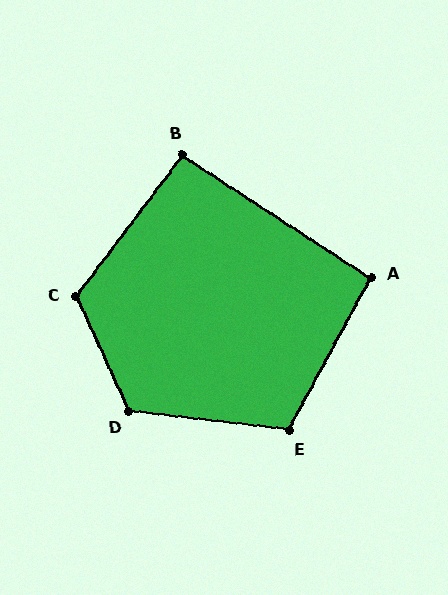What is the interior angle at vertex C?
Approximately 118 degrees (obtuse).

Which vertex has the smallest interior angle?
B, at approximately 94 degrees.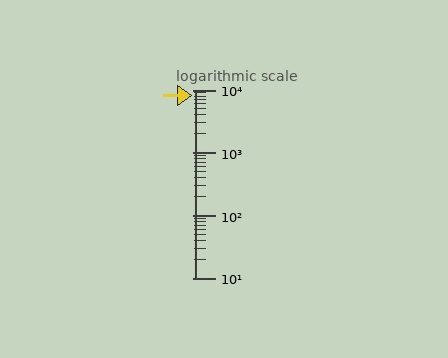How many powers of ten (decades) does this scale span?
The scale spans 3 decades, from 10 to 10000.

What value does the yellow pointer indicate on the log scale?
The pointer indicates approximately 8100.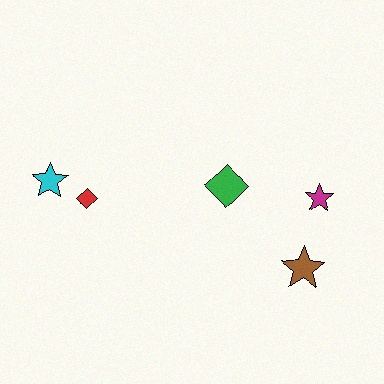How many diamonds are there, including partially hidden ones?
There are 2 diamonds.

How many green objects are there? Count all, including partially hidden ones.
There is 1 green object.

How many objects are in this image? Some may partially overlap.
There are 5 objects.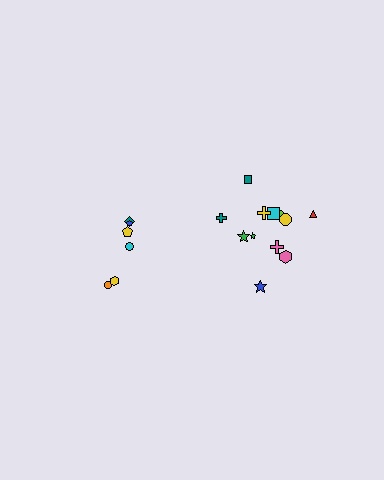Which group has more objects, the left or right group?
The right group.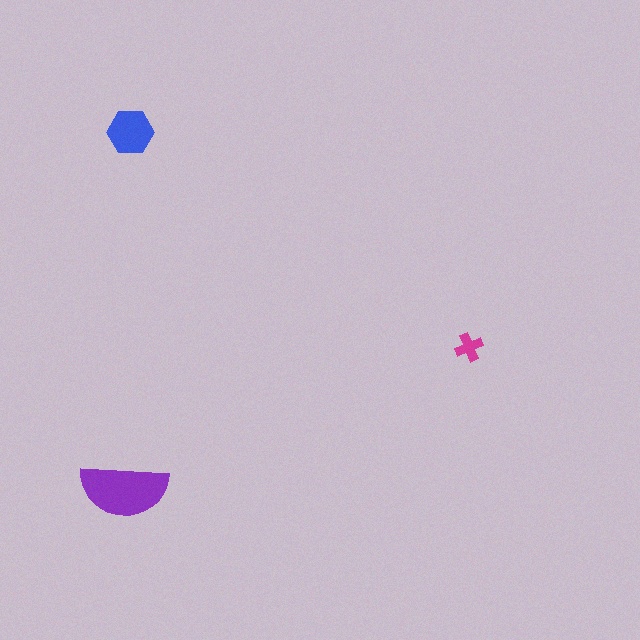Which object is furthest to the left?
The purple semicircle is leftmost.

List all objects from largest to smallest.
The purple semicircle, the blue hexagon, the magenta cross.